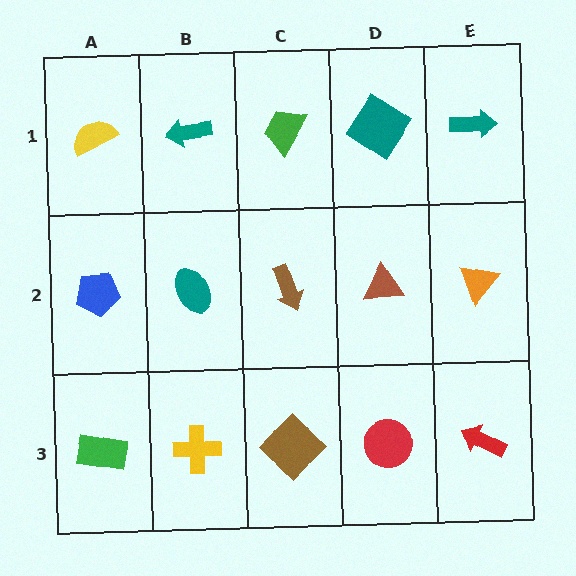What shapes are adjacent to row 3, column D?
A brown triangle (row 2, column D), a brown diamond (row 3, column C), a red arrow (row 3, column E).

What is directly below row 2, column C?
A brown diamond.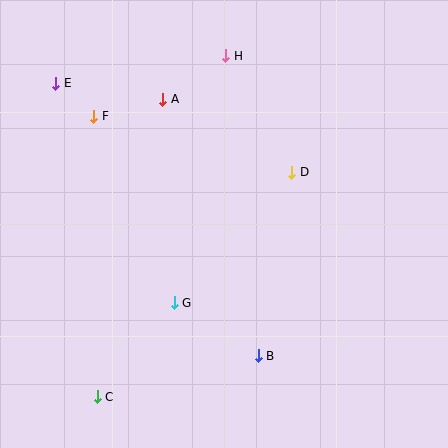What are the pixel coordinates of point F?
Point F is at (94, 116).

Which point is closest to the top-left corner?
Point E is closest to the top-left corner.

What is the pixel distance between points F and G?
The distance between F and G is 203 pixels.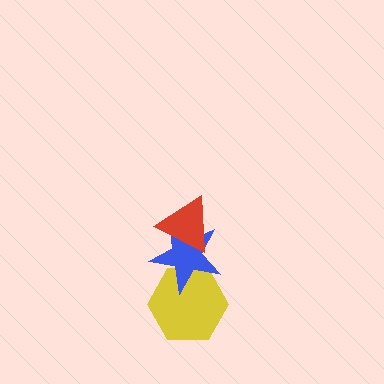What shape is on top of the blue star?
The red triangle is on top of the blue star.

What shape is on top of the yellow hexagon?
The blue star is on top of the yellow hexagon.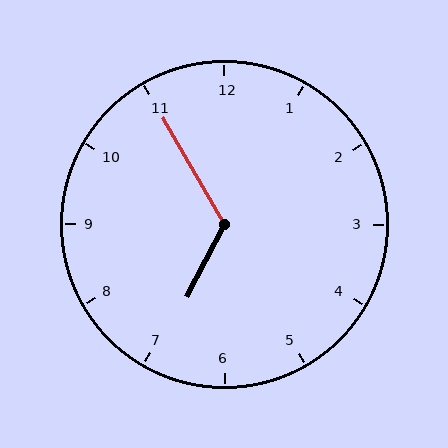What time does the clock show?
6:55.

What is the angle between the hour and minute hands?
Approximately 122 degrees.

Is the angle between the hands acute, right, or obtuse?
It is obtuse.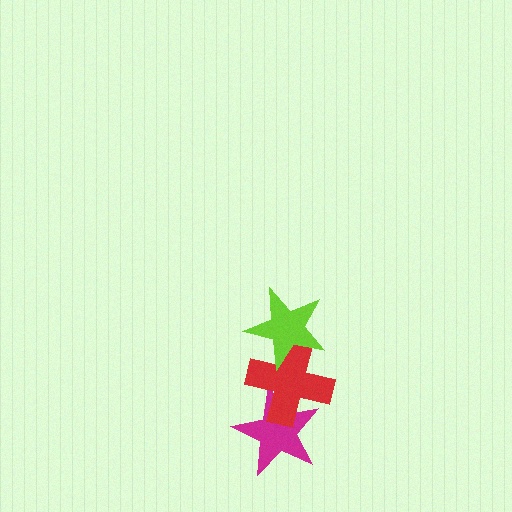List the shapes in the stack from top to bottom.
From top to bottom: the lime star, the red cross, the magenta star.